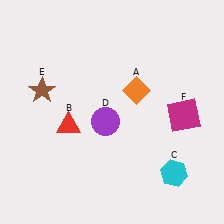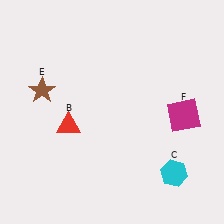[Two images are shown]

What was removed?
The orange diamond (A), the purple circle (D) were removed in Image 2.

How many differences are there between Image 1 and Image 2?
There are 2 differences between the two images.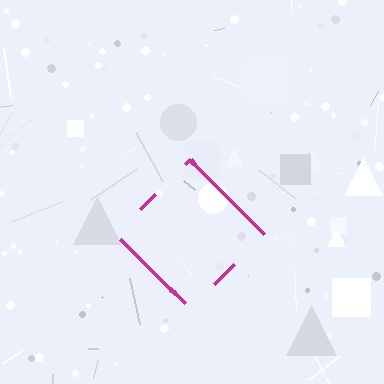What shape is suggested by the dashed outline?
The dashed outline suggests a diamond.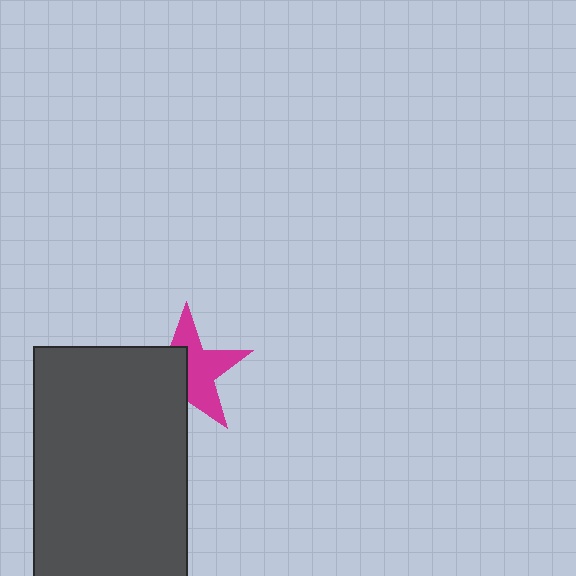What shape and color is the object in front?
The object in front is a dark gray rectangle.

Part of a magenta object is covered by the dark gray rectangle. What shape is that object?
It is a star.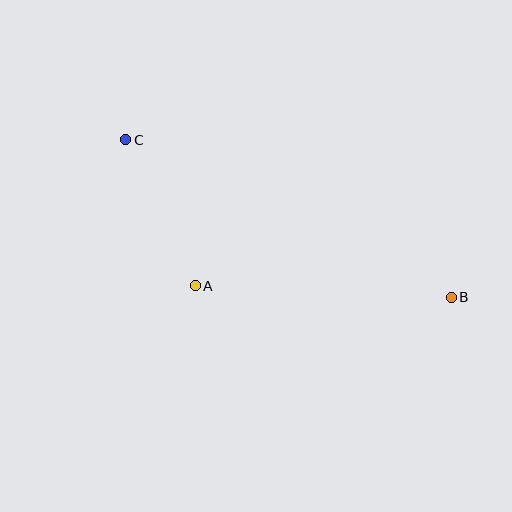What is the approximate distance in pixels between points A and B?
The distance between A and B is approximately 256 pixels.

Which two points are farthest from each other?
Points B and C are farthest from each other.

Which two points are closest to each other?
Points A and C are closest to each other.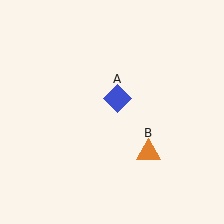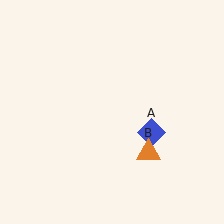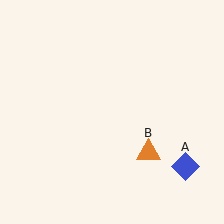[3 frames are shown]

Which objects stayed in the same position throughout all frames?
Orange triangle (object B) remained stationary.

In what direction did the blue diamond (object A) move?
The blue diamond (object A) moved down and to the right.